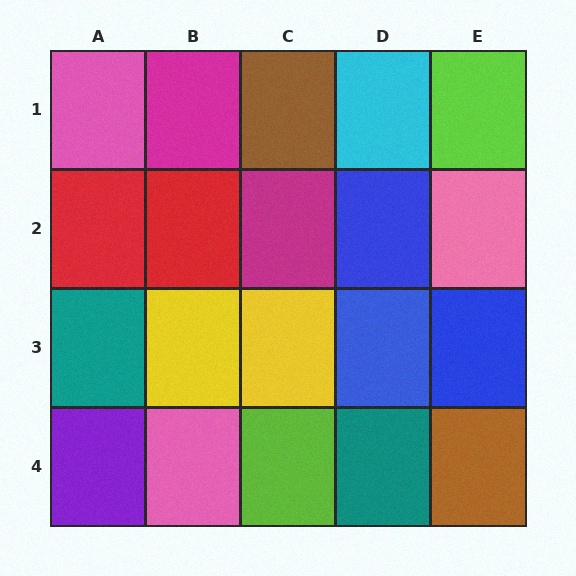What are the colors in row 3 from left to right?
Teal, yellow, yellow, blue, blue.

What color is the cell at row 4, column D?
Teal.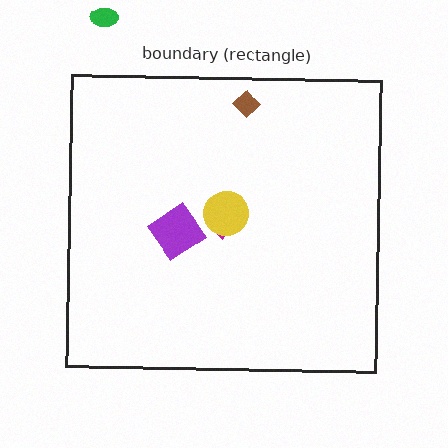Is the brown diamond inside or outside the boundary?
Inside.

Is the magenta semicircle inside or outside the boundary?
Inside.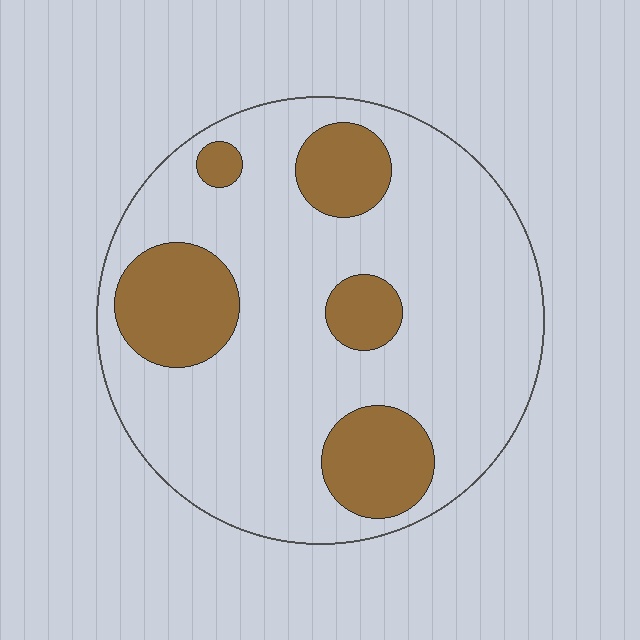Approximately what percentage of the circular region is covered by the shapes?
Approximately 25%.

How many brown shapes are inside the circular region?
5.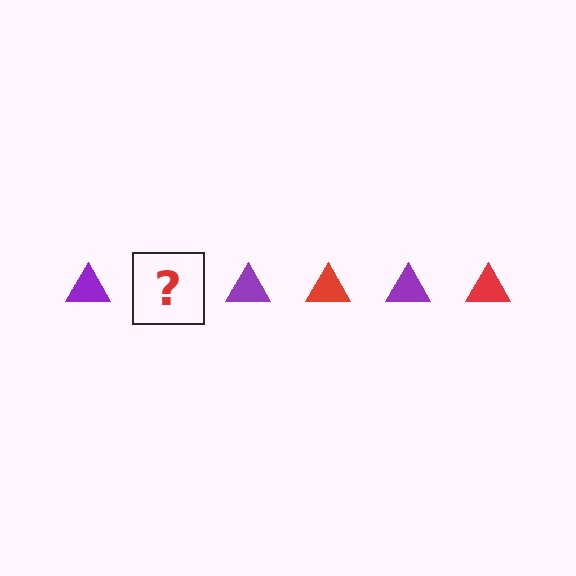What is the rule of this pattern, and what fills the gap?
The rule is that the pattern cycles through purple, red triangles. The gap should be filled with a red triangle.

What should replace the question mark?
The question mark should be replaced with a red triangle.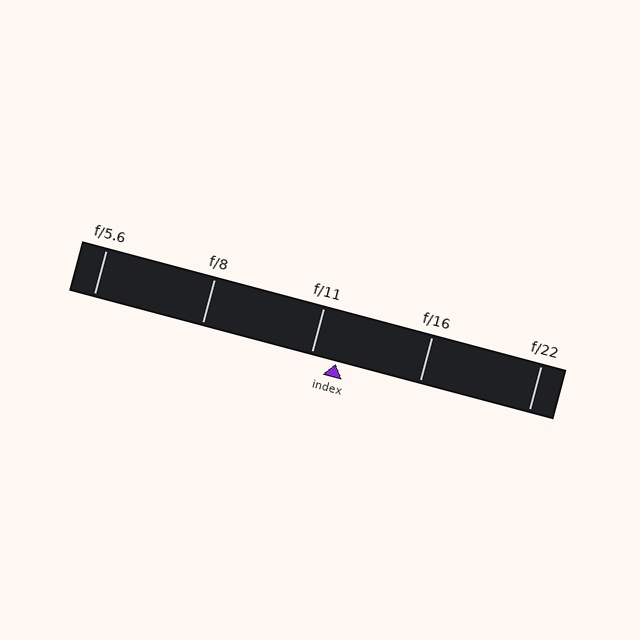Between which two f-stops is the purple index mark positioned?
The index mark is between f/11 and f/16.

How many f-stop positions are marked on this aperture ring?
There are 5 f-stop positions marked.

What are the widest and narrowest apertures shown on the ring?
The widest aperture shown is f/5.6 and the narrowest is f/22.